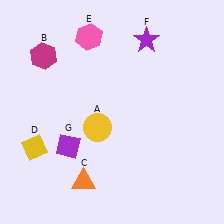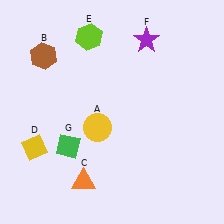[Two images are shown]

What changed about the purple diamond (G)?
In Image 1, G is purple. In Image 2, it changed to green.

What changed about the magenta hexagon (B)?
In Image 1, B is magenta. In Image 2, it changed to brown.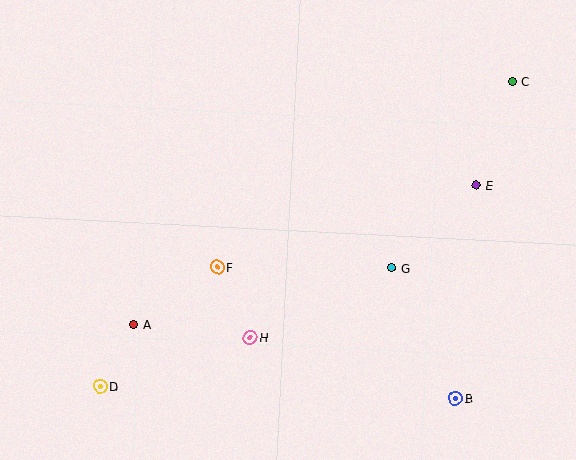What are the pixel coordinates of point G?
Point G is at (392, 268).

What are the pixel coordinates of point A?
Point A is at (134, 324).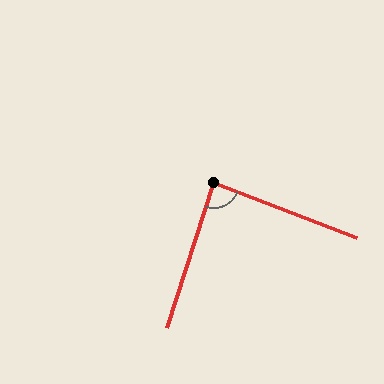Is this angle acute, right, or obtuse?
It is approximately a right angle.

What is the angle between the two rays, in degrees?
Approximately 87 degrees.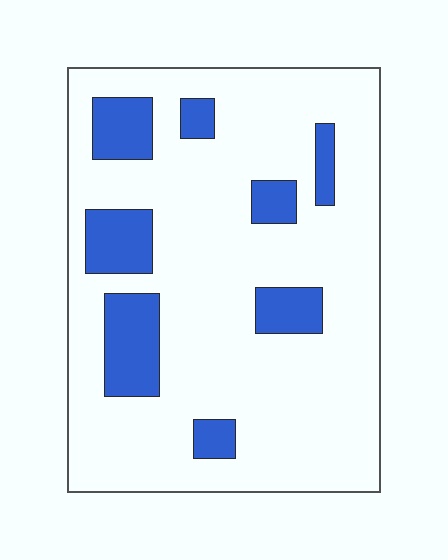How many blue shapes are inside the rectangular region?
8.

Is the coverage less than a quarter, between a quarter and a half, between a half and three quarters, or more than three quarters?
Less than a quarter.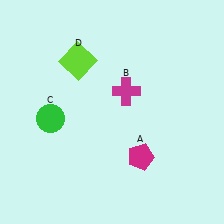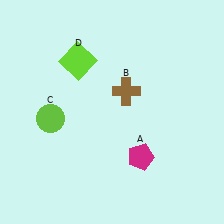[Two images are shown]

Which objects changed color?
B changed from magenta to brown. C changed from green to lime.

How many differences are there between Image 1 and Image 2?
There are 2 differences between the two images.